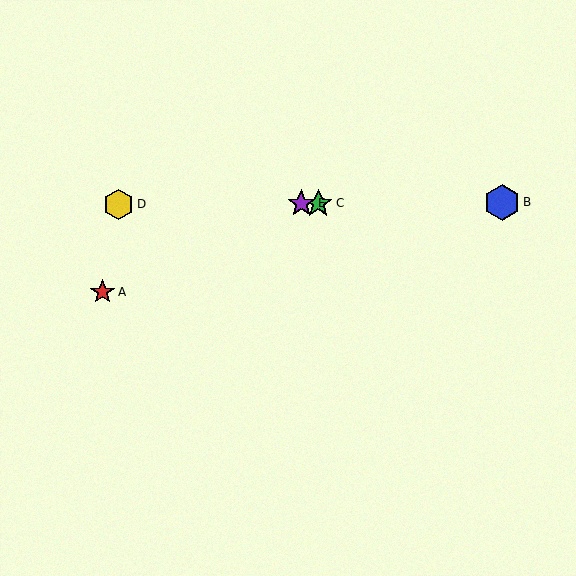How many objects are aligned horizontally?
4 objects (B, C, D, E) are aligned horizontally.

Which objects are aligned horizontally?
Objects B, C, D, E are aligned horizontally.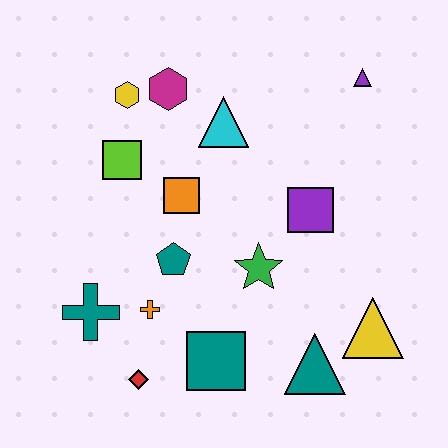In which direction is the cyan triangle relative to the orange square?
The cyan triangle is above the orange square.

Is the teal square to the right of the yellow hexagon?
Yes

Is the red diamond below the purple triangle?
Yes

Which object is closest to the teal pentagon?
The orange cross is closest to the teal pentagon.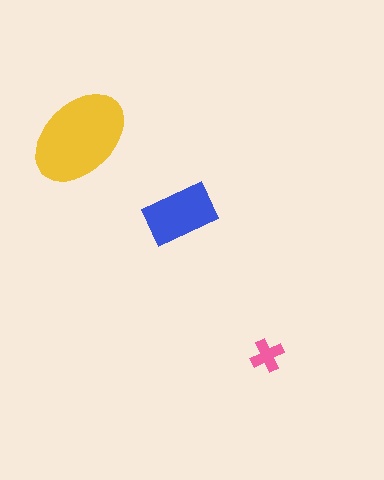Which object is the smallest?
The pink cross.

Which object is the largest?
The yellow ellipse.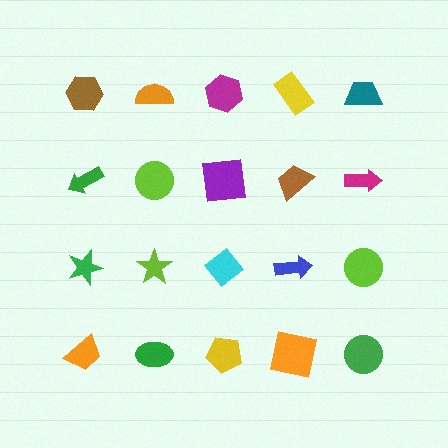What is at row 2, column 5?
A magenta arrow.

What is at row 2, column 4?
A brown trapezoid.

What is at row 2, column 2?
A lime circle.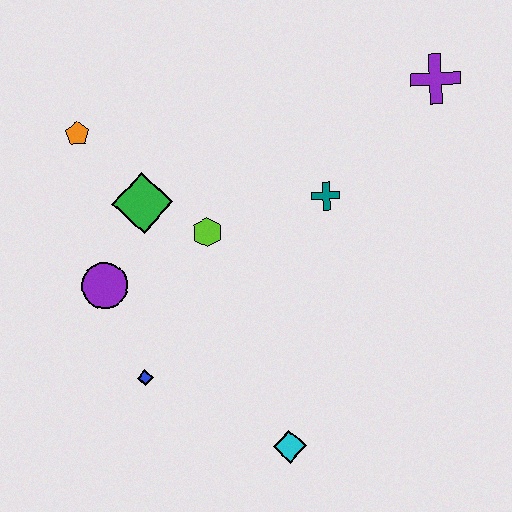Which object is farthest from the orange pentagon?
The cyan diamond is farthest from the orange pentagon.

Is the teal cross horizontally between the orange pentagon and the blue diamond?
No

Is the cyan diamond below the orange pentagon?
Yes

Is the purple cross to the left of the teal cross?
No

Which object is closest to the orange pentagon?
The green diamond is closest to the orange pentagon.